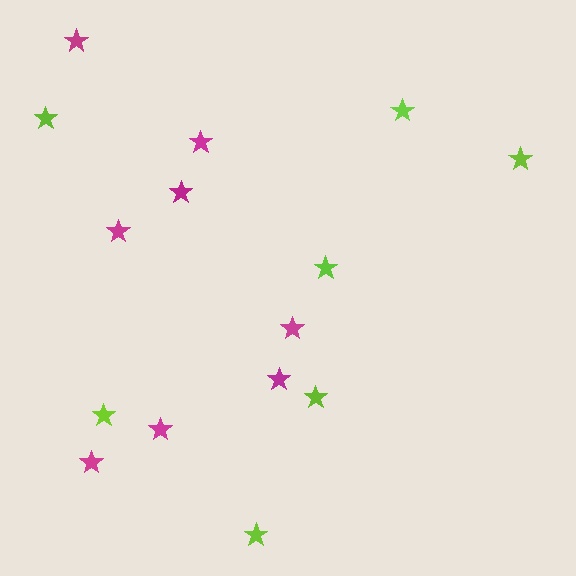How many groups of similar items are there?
There are 2 groups: one group of magenta stars (8) and one group of lime stars (7).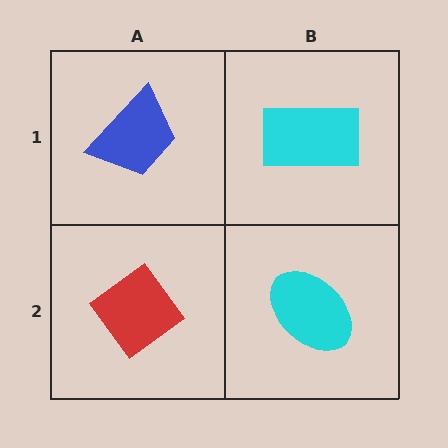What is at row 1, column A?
A blue trapezoid.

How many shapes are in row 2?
2 shapes.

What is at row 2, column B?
A cyan ellipse.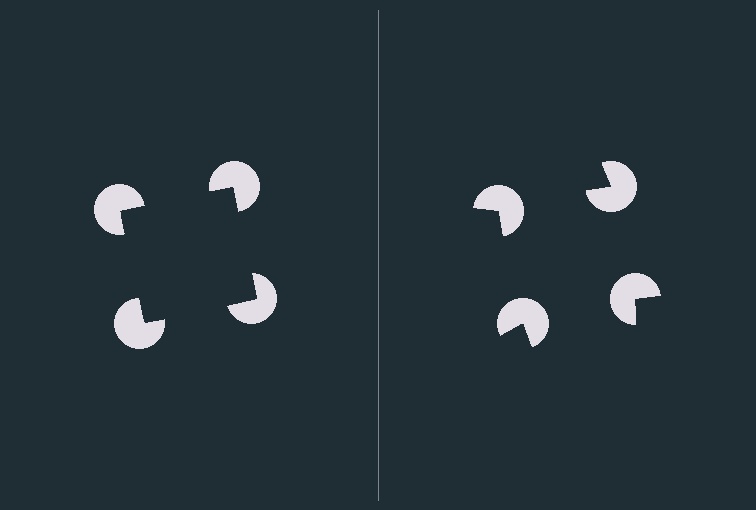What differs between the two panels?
The pac-man discs are positioned identically on both sides; only the wedge orientations differ. On the left they align to a square; on the right they are misaligned.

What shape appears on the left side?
An illusory square.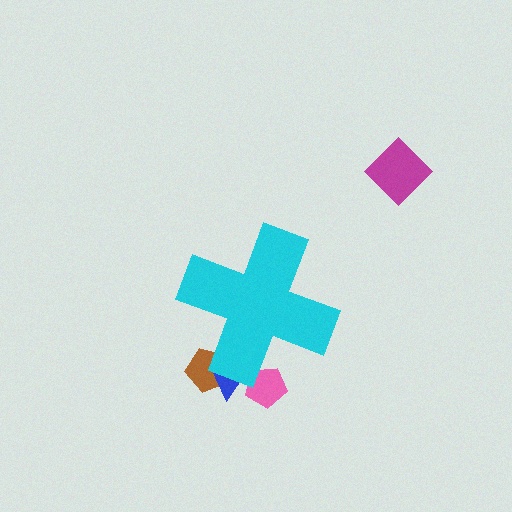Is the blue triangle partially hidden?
Yes, the blue triangle is partially hidden behind the cyan cross.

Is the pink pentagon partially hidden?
Yes, the pink pentagon is partially hidden behind the cyan cross.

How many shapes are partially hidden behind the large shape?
3 shapes are partially hidden.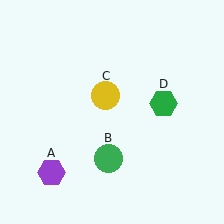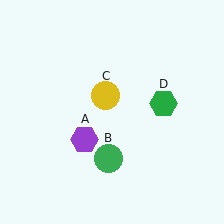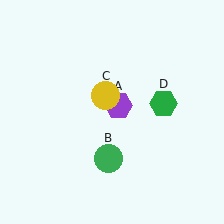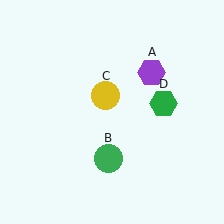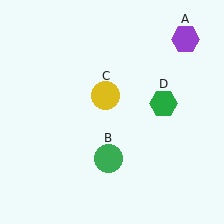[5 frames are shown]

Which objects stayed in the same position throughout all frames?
Green circle (object B) and yellow circle (object C) and green hexagon (object D) remained stationary.